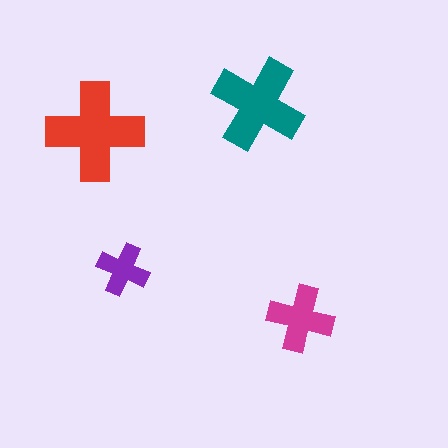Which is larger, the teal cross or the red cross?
The red one.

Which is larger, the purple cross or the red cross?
The red one.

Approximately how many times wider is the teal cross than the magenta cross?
About 1.5 times wider.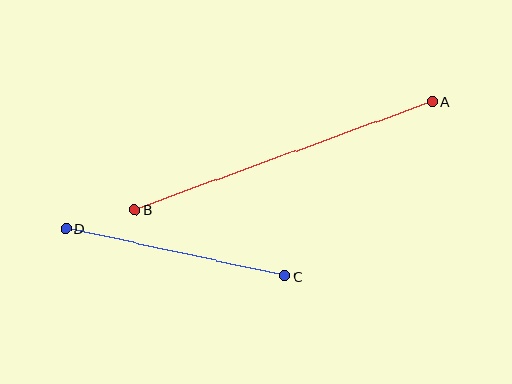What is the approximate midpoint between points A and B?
The midpoint is at approximately (284, 156) pixels.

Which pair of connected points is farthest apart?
Points A and B are farthest apart.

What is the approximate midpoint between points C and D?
The midpoint is at approximately (175, 252) pixels.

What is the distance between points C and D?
The distance is approximately 224 pixels.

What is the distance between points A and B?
The distance is approximately 317 pixels.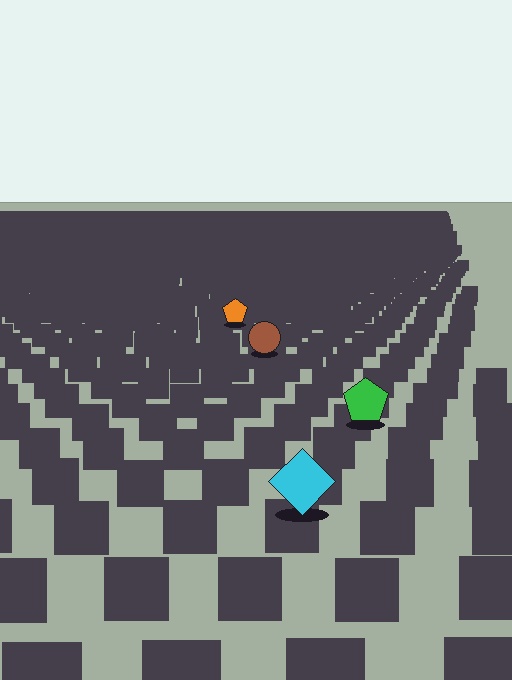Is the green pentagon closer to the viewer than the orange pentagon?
Yes. The green pentagon is closer — you can tell from the texture gradient: the ground texture is coarser near it.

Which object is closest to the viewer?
The cyan diamond is closest. The texture marks near it are larger and more spread out.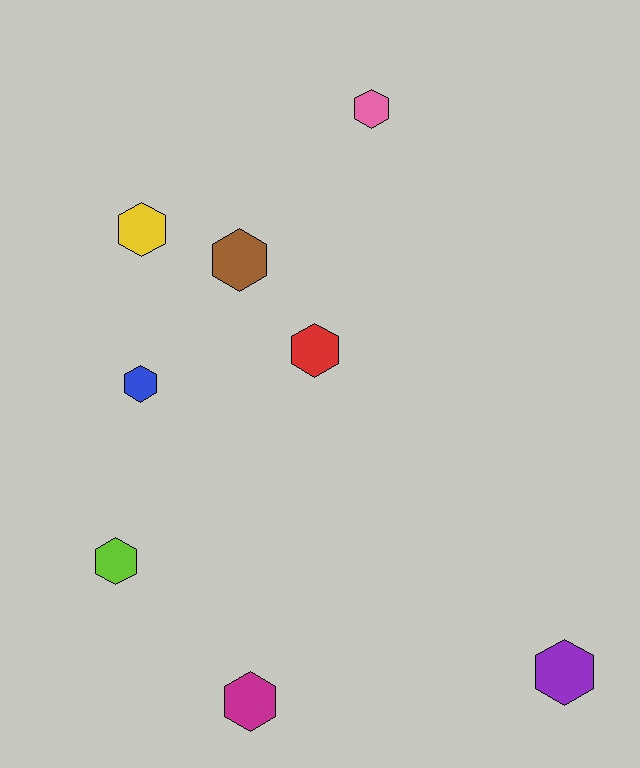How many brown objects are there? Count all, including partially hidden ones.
There is 1 brown object.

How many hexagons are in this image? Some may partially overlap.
There are 8 hexagons.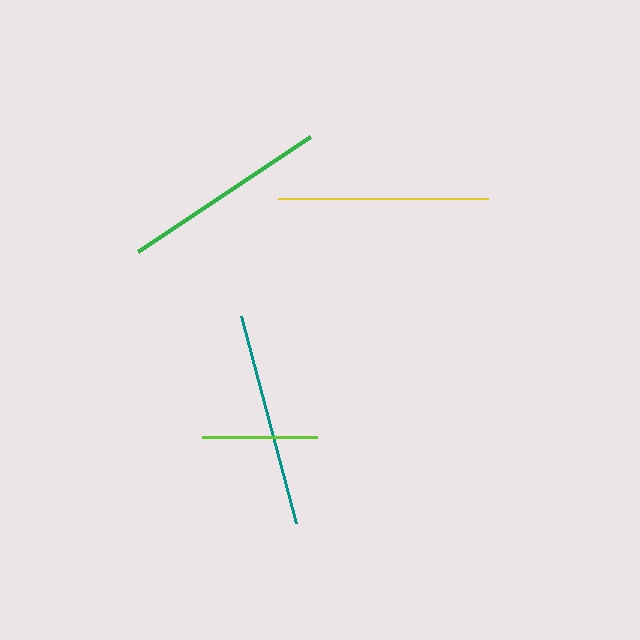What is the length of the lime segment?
The lime segment is approximately 115 pixels long.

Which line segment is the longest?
The teal line is the longest at approximately 214 pixels.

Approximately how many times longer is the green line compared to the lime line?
The green line is approximately 1.8 times the length of the lime line.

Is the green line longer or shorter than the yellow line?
The yellow line is longer than the green line.